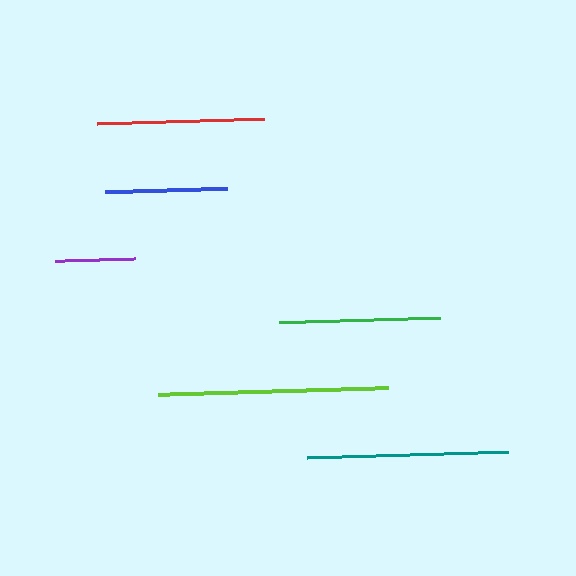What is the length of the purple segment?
The purple segment is approximately 80 pixels long.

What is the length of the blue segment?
The blue segment is approximately 122 pixels long.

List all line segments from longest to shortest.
From longest to shortest: lime, teal, red, green, blue, purple.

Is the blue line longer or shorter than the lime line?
The lime line is longer than the blue line.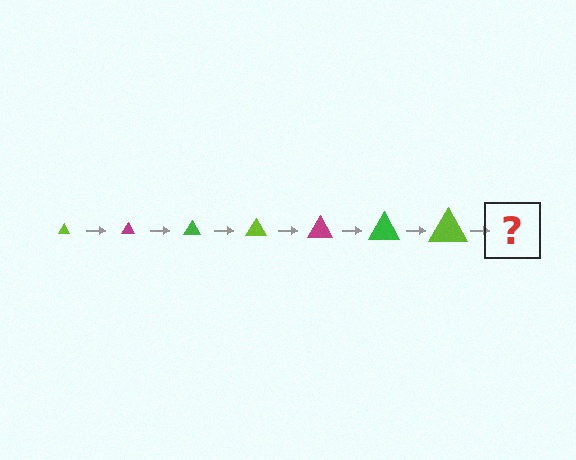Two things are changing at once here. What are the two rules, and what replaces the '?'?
The two rules are that the triangle grows larger each step and the color cycles through lime, magenta, and green. The '?' should be a magenta triangle, larger than the previous one.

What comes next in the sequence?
The next element should be a magenta triangle, larger than the previous one.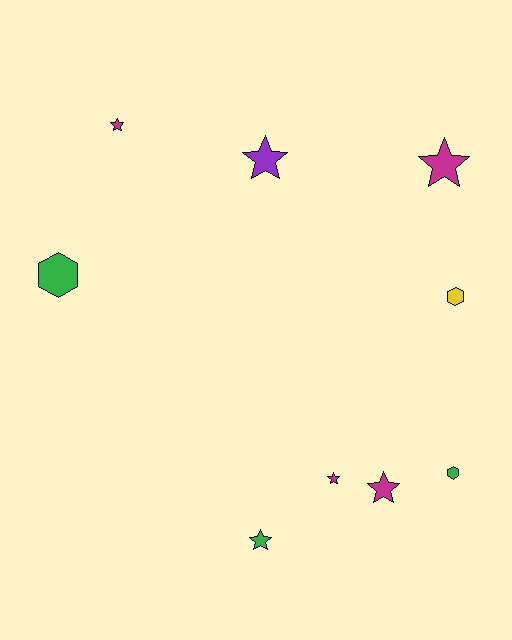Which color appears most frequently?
Magenta, with 4 objects.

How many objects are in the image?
There are 9 objects.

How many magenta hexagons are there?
There are no magenta hexagons.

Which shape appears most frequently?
Star, with 6 objects.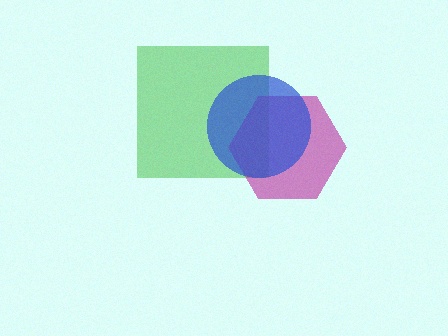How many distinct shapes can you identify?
There are 3 distinct shapes: a green square, a magenta hexagon, a blue circle.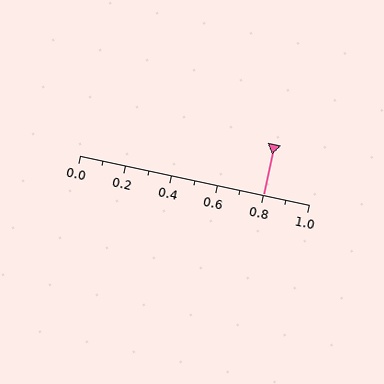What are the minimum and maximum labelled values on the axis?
The axis runs from 0.0 to 1.0.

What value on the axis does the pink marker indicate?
The marker indicates approximately 0.8.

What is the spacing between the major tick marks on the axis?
The major ticks are spaced 0.2 apart.